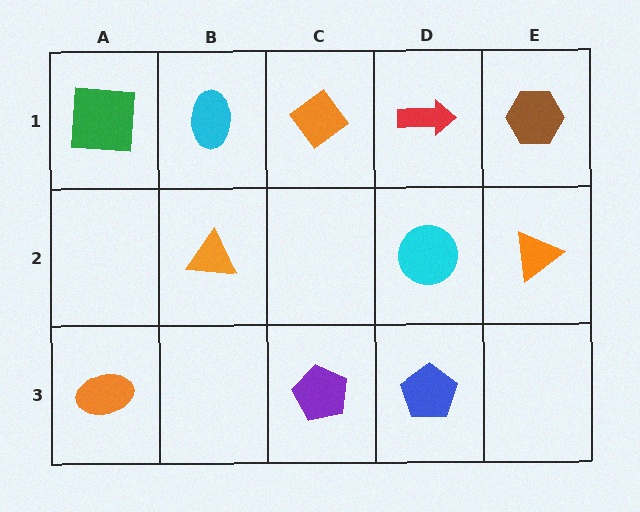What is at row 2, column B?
An orange triangle.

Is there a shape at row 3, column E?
No, that cell is empty.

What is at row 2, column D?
A cyan circle.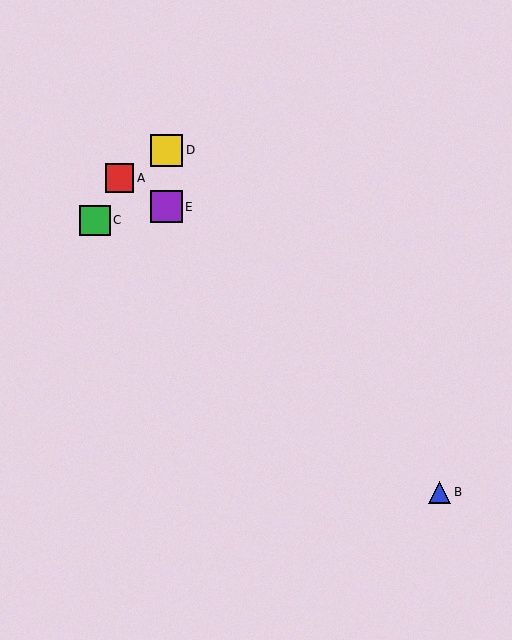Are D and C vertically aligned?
No, D is at x≈167 and C is at x≈95.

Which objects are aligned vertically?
Objects D, E are aligned vertically.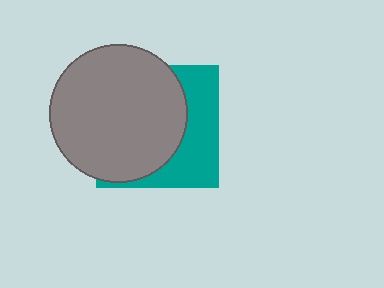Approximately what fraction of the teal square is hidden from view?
Roughly 63% of the teal square is hidden behind the gray circle.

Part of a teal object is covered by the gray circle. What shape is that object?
It is a square.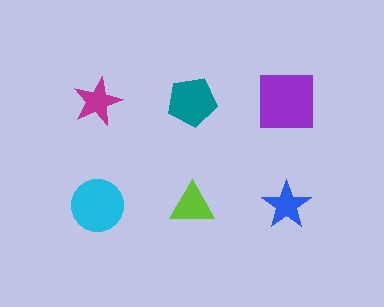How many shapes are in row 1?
3 shapes.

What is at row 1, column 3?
A purple square.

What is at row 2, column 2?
A lime triangle.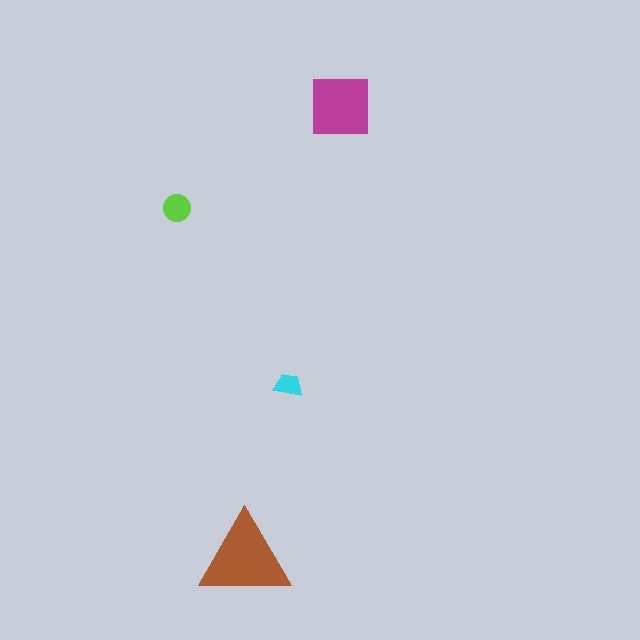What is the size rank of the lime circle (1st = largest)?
3rd.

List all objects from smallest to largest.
The cyan trapezoid, the lime circle, the magenta square, the brown triangle.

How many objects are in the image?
There are 4 objects in the image.